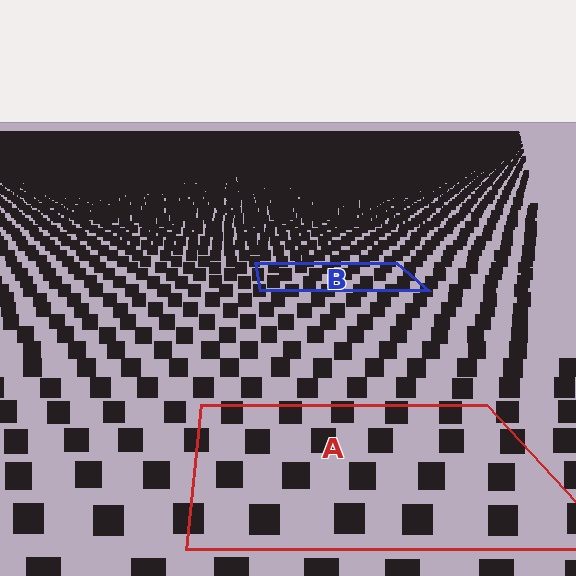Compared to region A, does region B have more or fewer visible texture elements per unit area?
Region B has more texture elements per unit area — they are packed more densely because it is farther away.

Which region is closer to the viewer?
Region A is closer. The texture elements there are larger and more spread out.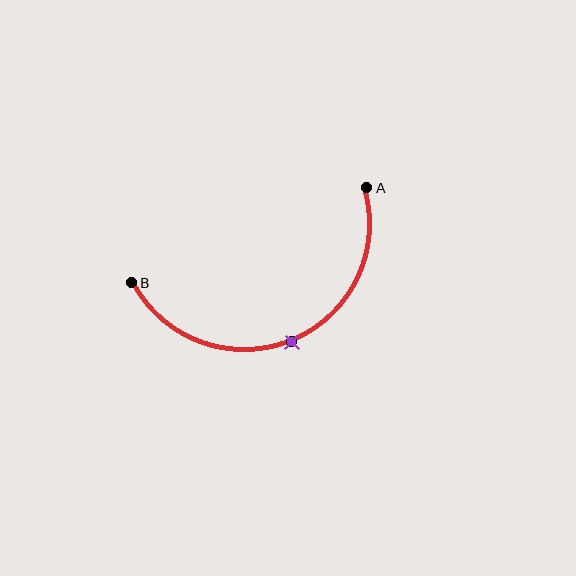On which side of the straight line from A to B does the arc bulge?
The arc bulges below the straight line connecting A and B.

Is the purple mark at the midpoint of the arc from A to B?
Yes. The purple mark lies on the arc at equal arc-length from both A and B — it is the arc midpoint.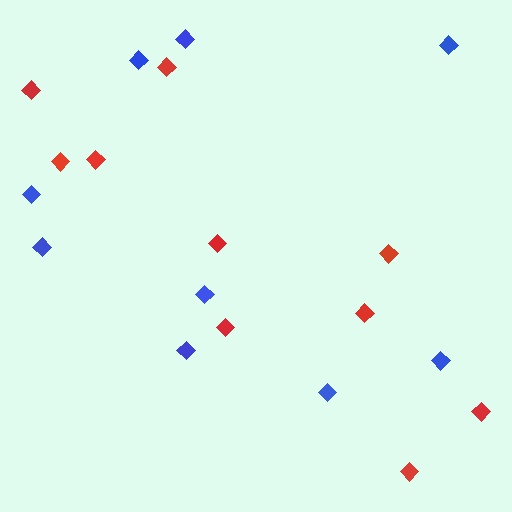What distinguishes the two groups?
There are 2 groups: one group of blue diamonds (9) and one group of red diamonds (10).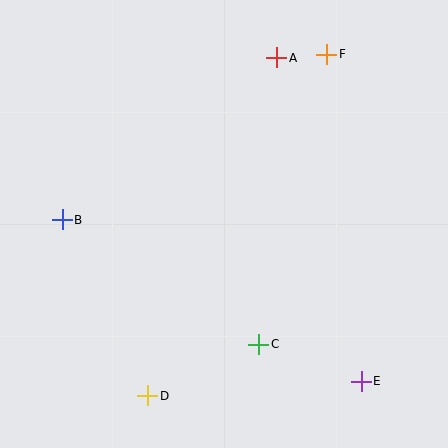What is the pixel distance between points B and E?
The distance between B and E is 340 pixels.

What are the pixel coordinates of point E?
Point E is at (361, 381).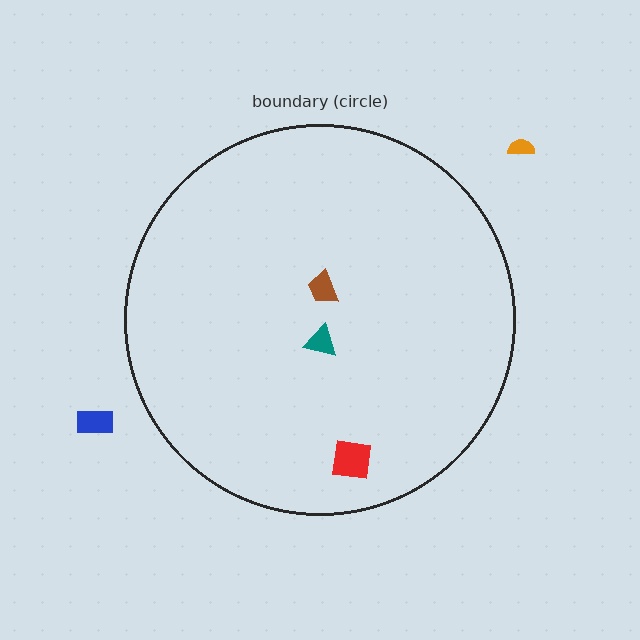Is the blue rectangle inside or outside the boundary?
Outside.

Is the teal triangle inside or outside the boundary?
Inside.